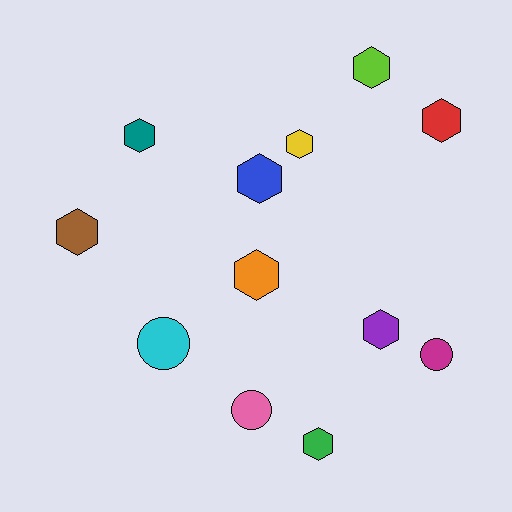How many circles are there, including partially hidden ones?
There are 3 circles.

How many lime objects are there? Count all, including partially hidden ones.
There is 1 lime object.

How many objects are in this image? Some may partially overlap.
There are 12 objects.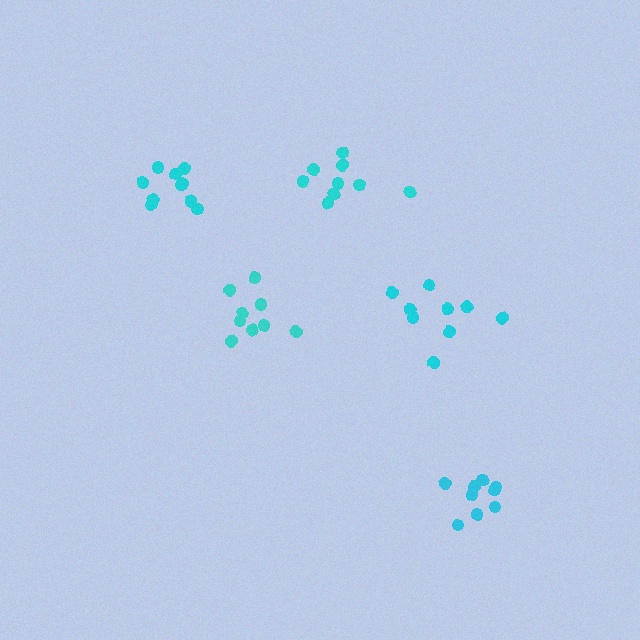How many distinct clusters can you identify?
There are 5 distinct clusters.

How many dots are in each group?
Group 1: 9 dots, Group 2: 9 dots, Group 3: 9 dots, Group 4: 9 dots, Group 5: 10 dots (46 total).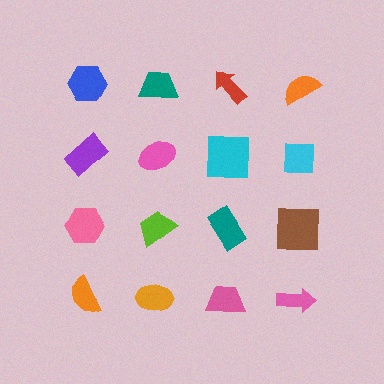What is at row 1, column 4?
An orange semicircle.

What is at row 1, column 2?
A teal trapezoid.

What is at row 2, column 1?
A purple rectangle.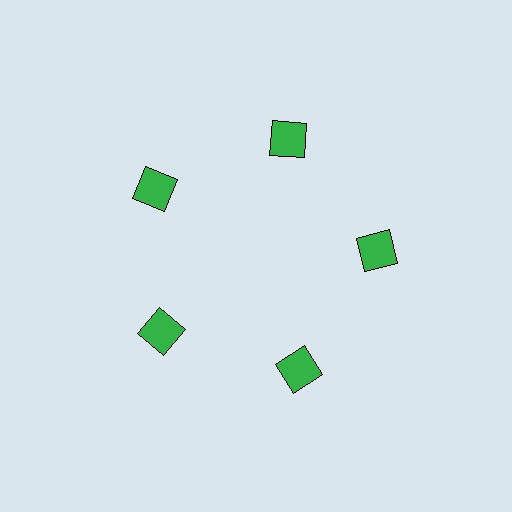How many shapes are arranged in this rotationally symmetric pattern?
There are 5 shapes, arranged in 5 groups of 1.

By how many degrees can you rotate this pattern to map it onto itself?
The pattern maps onto itself every 72 degrees of rotation.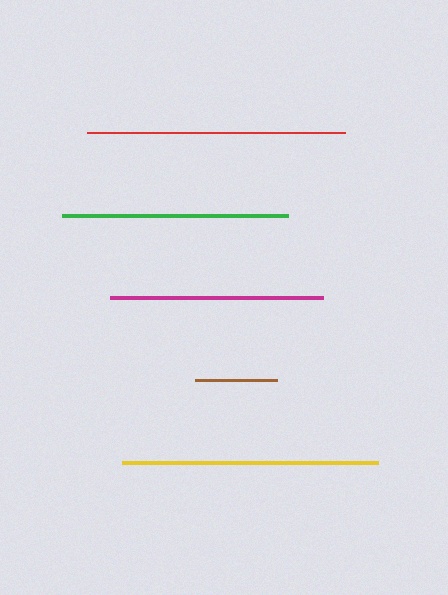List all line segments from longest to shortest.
From longest to shortest: red, yellow, green, magenta, brown.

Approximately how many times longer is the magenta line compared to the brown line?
The magenta line is approximately 2.6 times the length of the brown line.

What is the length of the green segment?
The green segment is approximately 227 pixels long.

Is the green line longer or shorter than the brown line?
The green line is longer than the brown line.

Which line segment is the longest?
The red line is the longest at approximately 257 pixels.